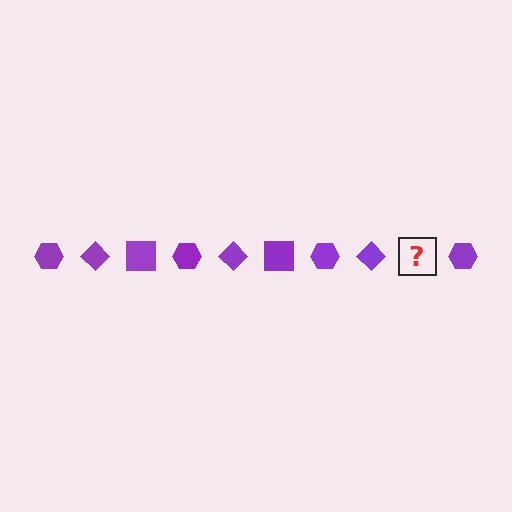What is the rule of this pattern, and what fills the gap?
The rule is that the pattern cycles through hexagon, diamond, square shapes in purple. The gap should be filled with a purple square.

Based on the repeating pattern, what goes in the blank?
The blank should be a purple square.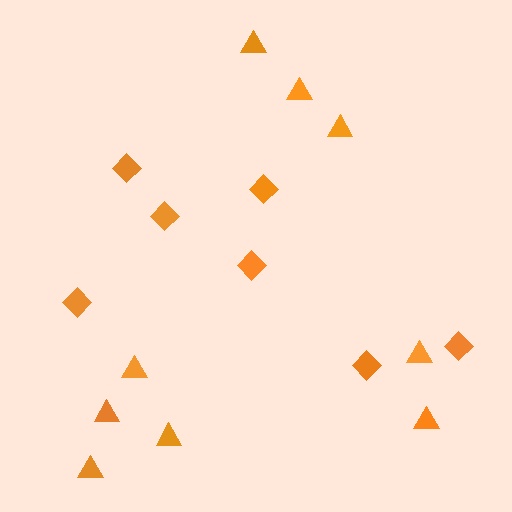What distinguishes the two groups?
There are 2 groups: one group of diamonds (7) and one group of triangles (9).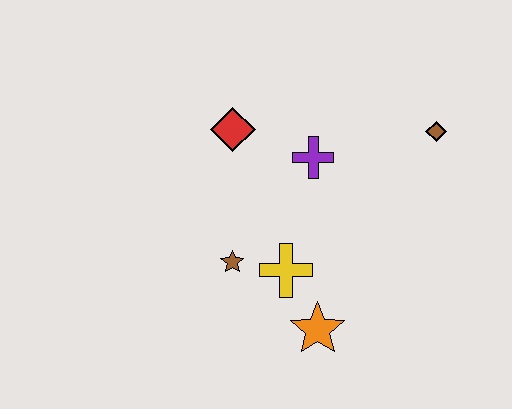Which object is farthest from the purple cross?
The orange star is farthest from the purple cross.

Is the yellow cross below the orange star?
No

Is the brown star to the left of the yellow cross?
Yes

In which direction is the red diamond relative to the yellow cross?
The red diamond is above the yellow cross.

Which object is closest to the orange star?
The yellow cross is closest to the orange star.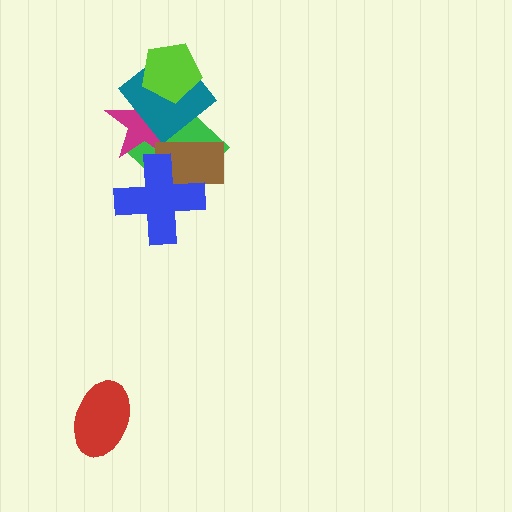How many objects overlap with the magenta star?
5 objects overlap with the magenta star.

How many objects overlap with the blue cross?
3 objects overlap with the blue cross.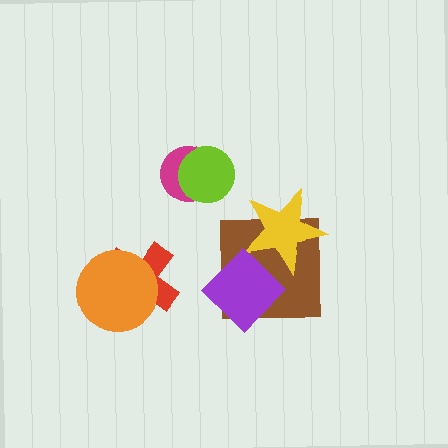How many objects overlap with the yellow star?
1 object overlaps with the yellow star.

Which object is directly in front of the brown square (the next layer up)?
The yellow star is directly in front of the brown square.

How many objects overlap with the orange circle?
1 object overlaps with the orange circle.